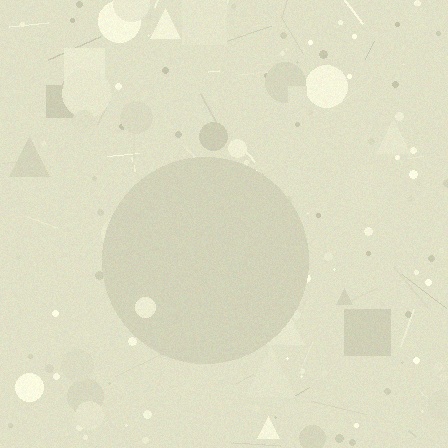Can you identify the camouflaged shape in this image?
The camouflaged shape is a circle.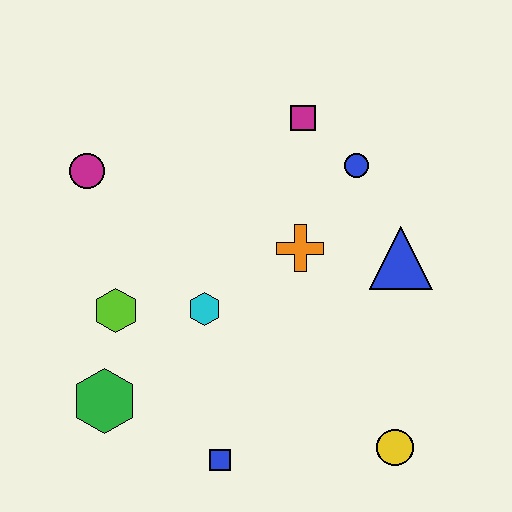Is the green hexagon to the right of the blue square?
No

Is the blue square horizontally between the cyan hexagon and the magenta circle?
No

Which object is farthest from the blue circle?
The green hexagon is farthest from the blue circle.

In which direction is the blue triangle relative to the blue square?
The blue triangle is above the blue square.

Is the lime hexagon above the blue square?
Yes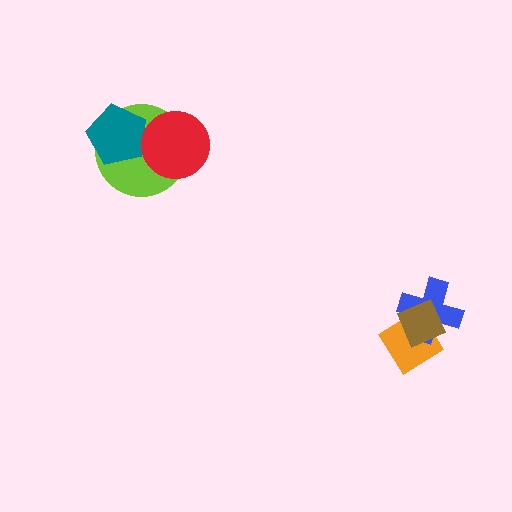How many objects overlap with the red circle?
2 objects overlap with the red circle.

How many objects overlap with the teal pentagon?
2 objects overlap with the teal pentagon.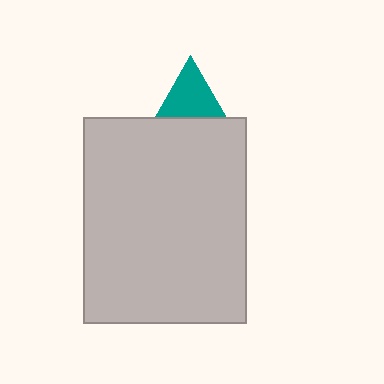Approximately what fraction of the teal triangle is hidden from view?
Roughly 58% of the teal triangle is hidden behind the light gray rectangle.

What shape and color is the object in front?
The object in front is a light gray rectangle.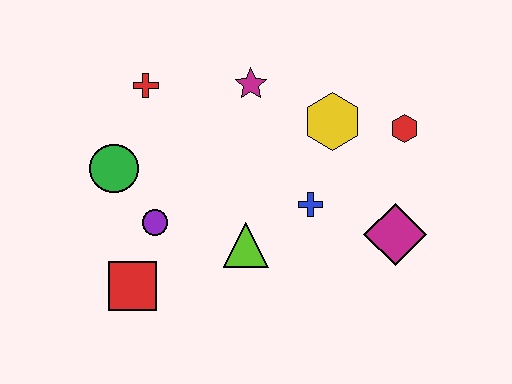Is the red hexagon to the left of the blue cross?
No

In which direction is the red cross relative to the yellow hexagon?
The red cross is to the left of the yellow hexagon.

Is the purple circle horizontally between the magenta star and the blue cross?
No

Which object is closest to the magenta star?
The yellow hexagon is closest to the magenta star.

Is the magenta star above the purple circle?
Yes